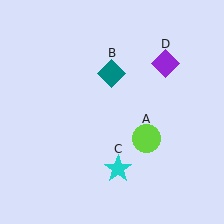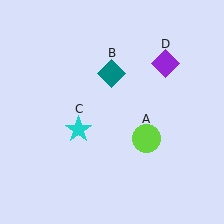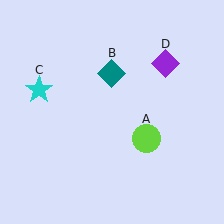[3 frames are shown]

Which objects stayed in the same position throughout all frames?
Lime circle (object A) and teal diamond (object B) and purple diamond (object D) remained stationary.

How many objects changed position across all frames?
1 object changed position: cyan star (object C).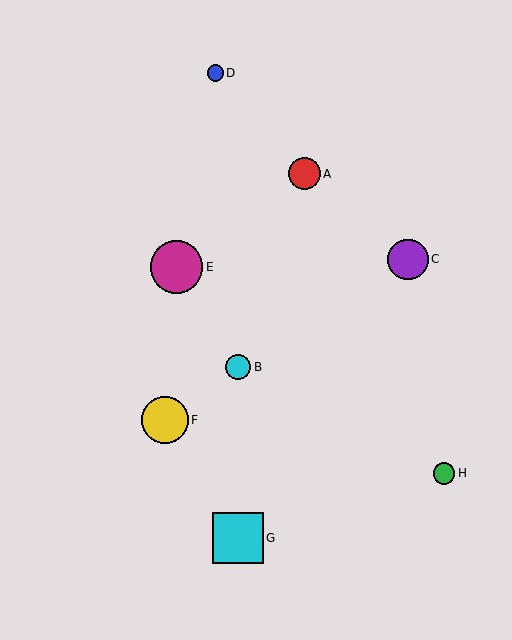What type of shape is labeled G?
Shape G is a cyan square.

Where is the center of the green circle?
The center of the green circle is at (444, 473).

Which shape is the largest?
The magenta circle (labeled E) is the largest.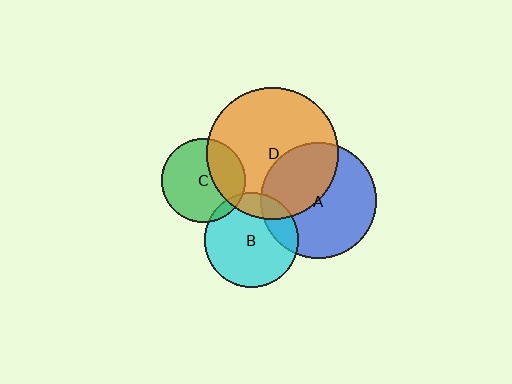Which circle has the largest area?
Circle D (orange).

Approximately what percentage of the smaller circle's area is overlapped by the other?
Approximately 15%.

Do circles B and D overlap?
Yes.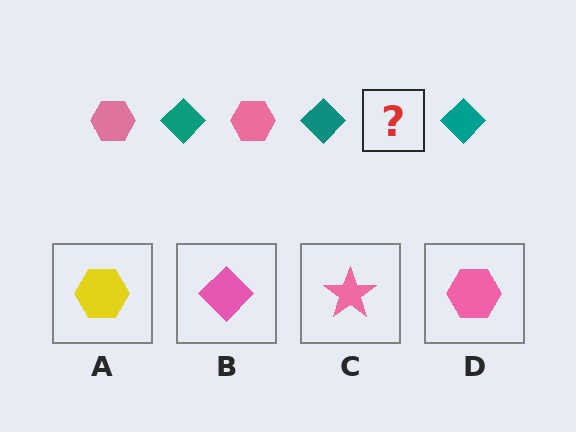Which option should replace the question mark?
Option D.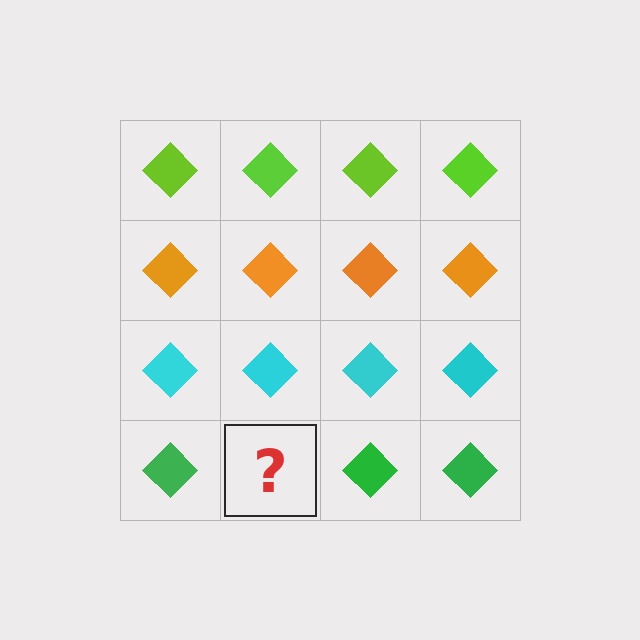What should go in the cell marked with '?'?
The missing cell should contain a green diamond.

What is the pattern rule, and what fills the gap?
The rule is that each row has a consistent color. The gap should be filled with a green diamond.